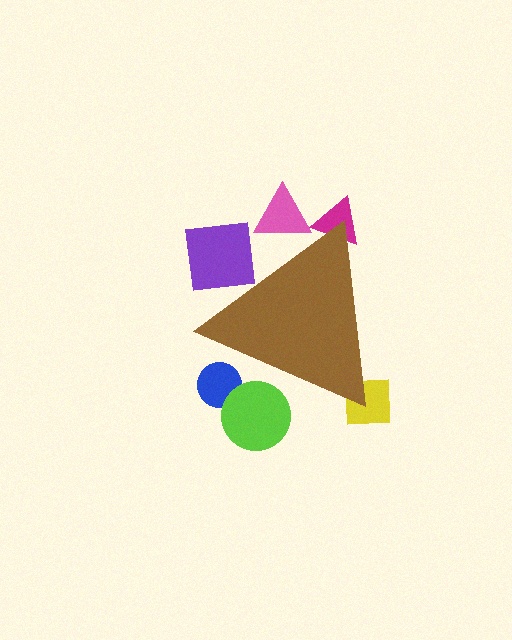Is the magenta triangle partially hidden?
Yes, the magenta triangle is partially hidden behind the brown triangle.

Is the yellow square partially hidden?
Yes, the yellow square is partially hidden behind the brown triangle.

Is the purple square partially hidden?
Yes, the purple square is partially hidden behind the brown triangle.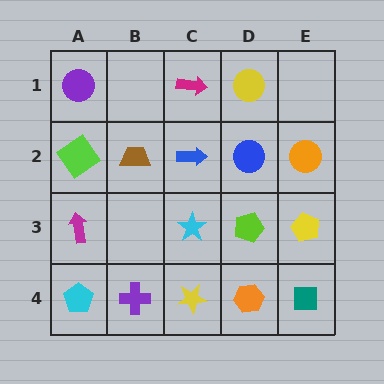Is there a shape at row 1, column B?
No, that cell is empty.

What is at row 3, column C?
A cyan star.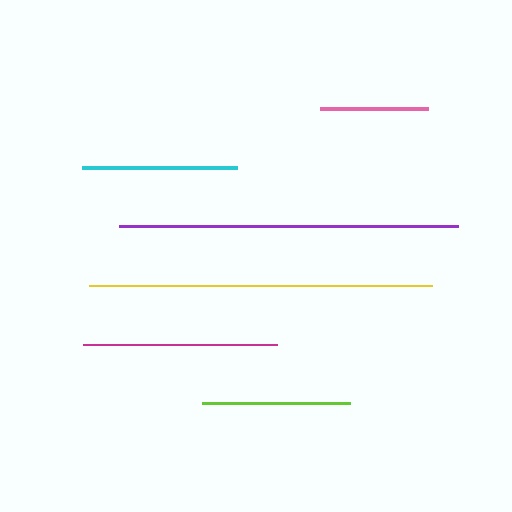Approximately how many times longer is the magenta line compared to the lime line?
The magenta line is approximately 1.3 times the length of the lime line.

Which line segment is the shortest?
The pink line is the shortest at approximately 108 pixels.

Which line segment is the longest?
The yellow line is the longest at approximately 342 pixels.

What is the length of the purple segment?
The purple segment is approximately 338 pixels long.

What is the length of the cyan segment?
The cyan segment is approximately 155 pixels long.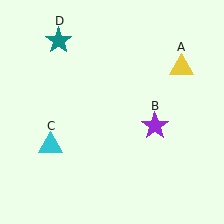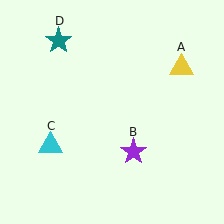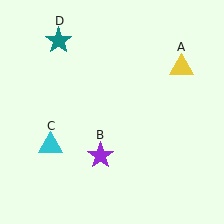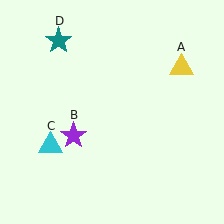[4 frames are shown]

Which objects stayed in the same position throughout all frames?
Yellow triangle (object A) and cyan triangle (object C) and teal star (object D) remained stationary.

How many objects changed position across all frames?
1 object changed position: purple star (object B).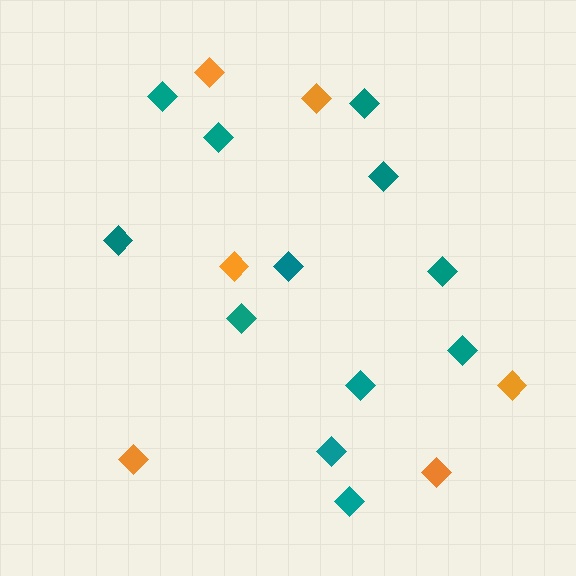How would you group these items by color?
There are 2 groups: one group of orange diamonds (6) and one group of teal diamonds (12).